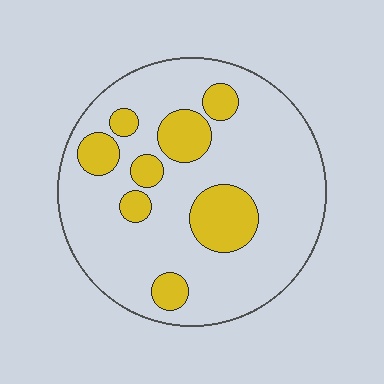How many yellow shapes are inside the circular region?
8.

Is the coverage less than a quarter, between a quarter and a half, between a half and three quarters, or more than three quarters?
Less than a quarter.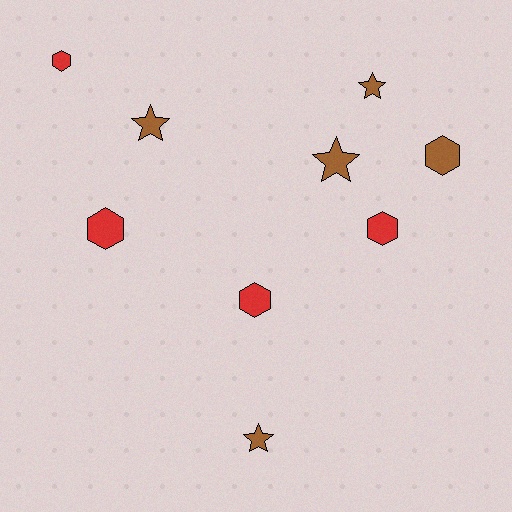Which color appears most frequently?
Brown, with 5 objects.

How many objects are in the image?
There are 9 objects.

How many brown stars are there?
There are 4 brown stars.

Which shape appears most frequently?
Hexagon, with 5 objects.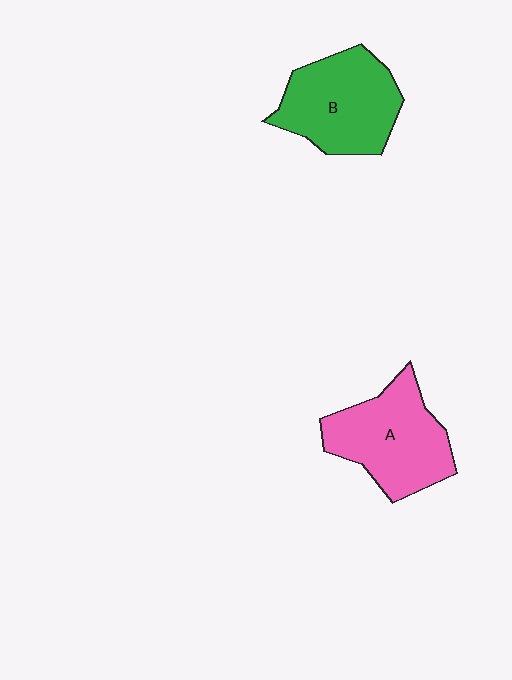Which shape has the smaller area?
Shape B (green).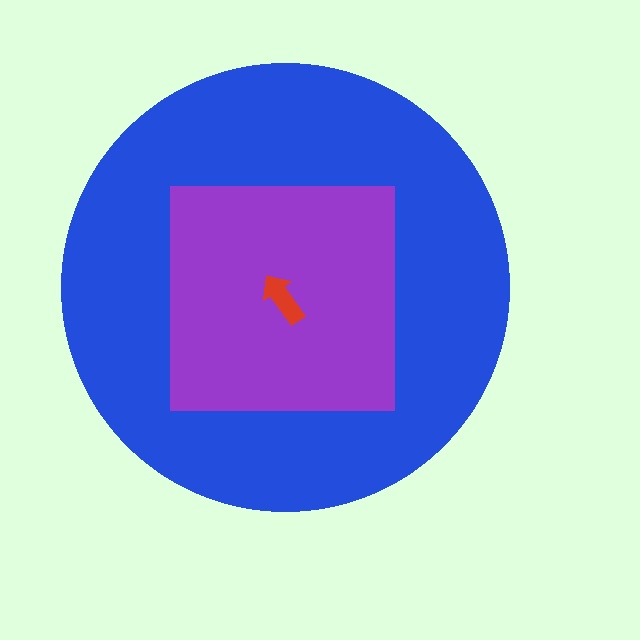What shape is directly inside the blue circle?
The purple square.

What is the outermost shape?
The blue circle.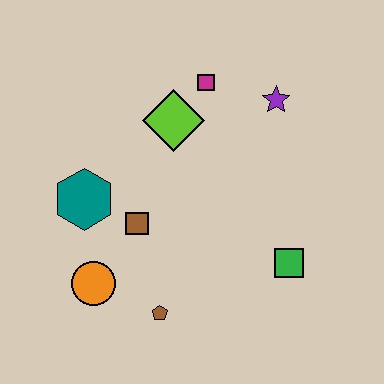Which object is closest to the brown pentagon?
The orange circle is closest to the brown pentagon.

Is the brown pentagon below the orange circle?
Yes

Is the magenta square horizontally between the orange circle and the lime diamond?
No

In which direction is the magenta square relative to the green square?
The magenta square is above the green square.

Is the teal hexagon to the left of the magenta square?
Yes